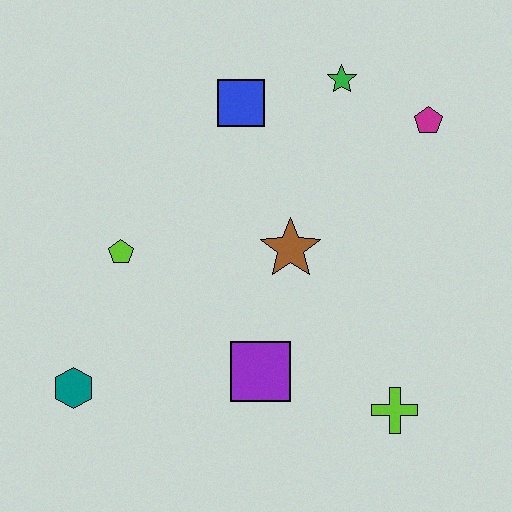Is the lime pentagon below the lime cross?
No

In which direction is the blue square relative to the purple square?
The blue square is above the purple square.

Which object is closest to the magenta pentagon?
The green star is closest to the magenta pentagon.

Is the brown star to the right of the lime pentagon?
Yes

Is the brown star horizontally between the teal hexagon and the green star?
Yes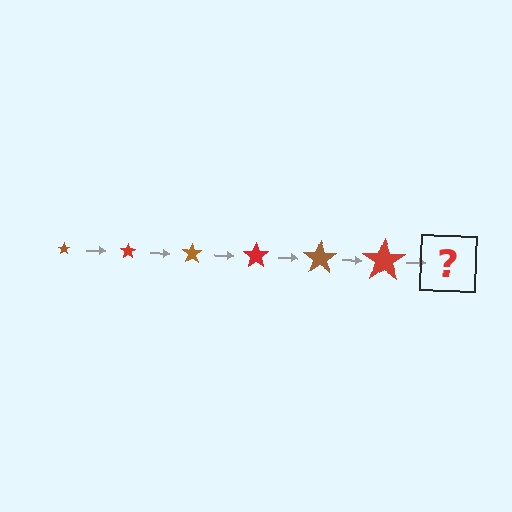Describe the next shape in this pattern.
It should be a brown star, larger than the previous one.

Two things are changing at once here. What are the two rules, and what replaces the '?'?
The two rules are that the star grows larger each step and the color cycles through brown and red. The '?' should be a brown star, larger than the previous one.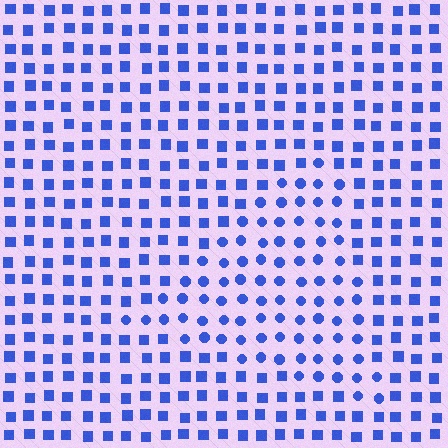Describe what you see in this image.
The image is filled with small blue elements arranged in a uniform grid. A triangle-shaped region contains circles, while the surrounding area contains squares. The boundary is defined purely by the change in element shape.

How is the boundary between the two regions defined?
The boundary is defined by a change in element shape: circles inside vs. squares outside. All elements share the same color and spacing.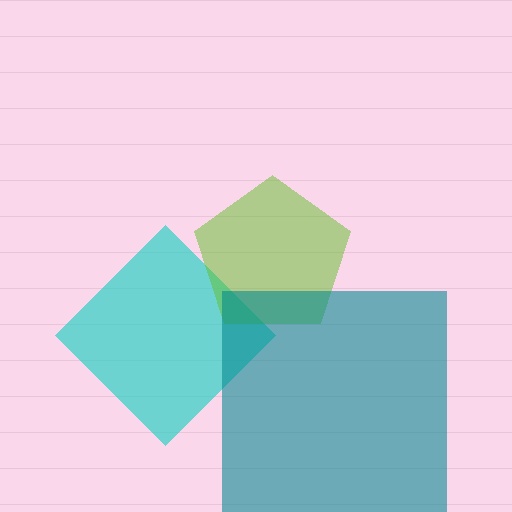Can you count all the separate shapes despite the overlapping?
Yes, there are 3 separate shapes.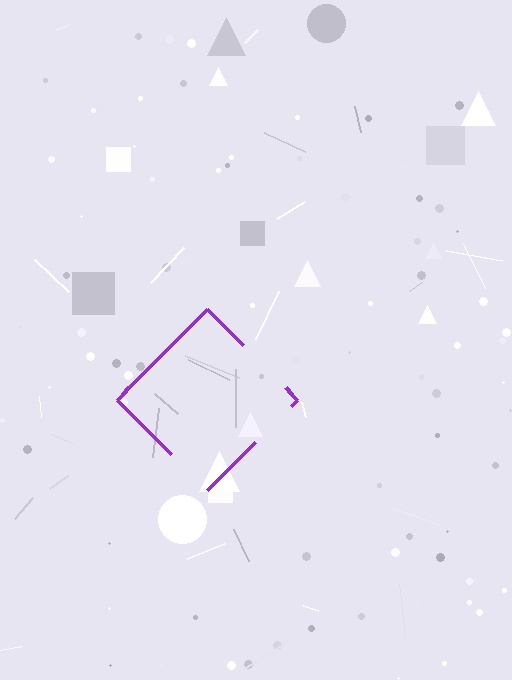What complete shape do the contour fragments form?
The contour fragments form a diamond.